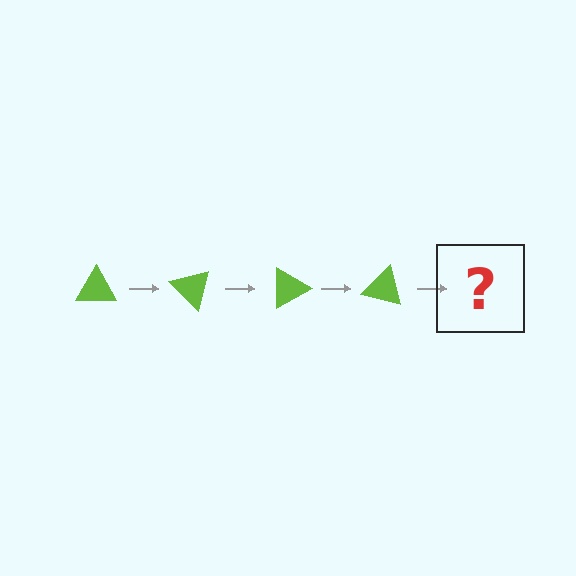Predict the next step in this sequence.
The next step is a lime triangle rotated 180 degrees.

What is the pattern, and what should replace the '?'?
The pattern is that the triangle rotates 45 degrees each step. The '?' should be a lime triangle rotated 180 degrees.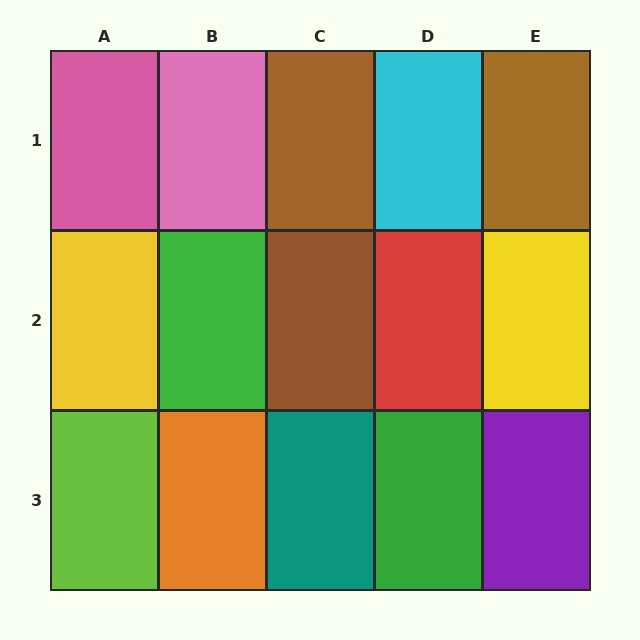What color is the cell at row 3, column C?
Teal.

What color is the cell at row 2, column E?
Yellow.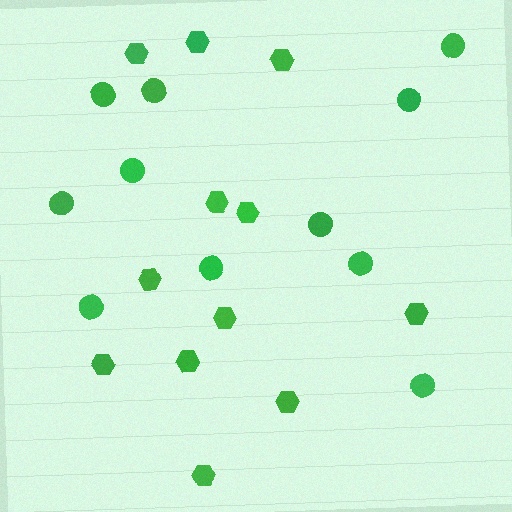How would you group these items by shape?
There are 2 groups: one group of hexagons (12) and one group of circles (11).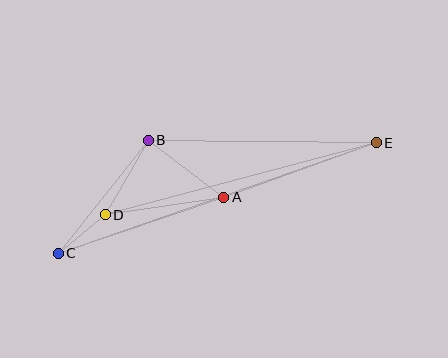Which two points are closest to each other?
Points C and D are closest to each other.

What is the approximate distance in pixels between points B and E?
The distance between B and E is approximately 228 pixels.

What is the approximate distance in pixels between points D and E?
The distance between D and E is approximately 280 pixels.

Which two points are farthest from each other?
Points C and E are farthest from each other.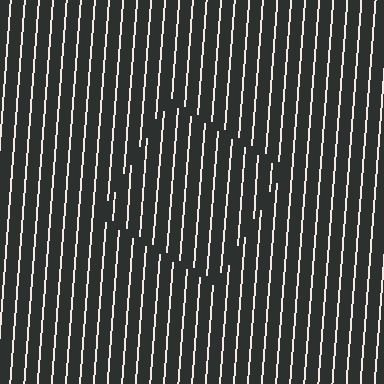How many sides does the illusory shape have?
4 sides — the line-ends trace a square.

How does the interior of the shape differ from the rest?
The interior of the shape contains the same grating, shifted by half a period — the contour is defined by the phase discontinuity where line-ends from the inner and outer gratings abut.